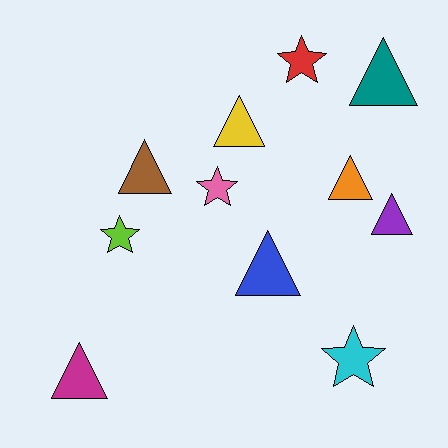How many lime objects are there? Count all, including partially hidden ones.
There is 1 lime object.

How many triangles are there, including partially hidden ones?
There are 7 triangles.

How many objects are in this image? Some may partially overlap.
There are 11 objects.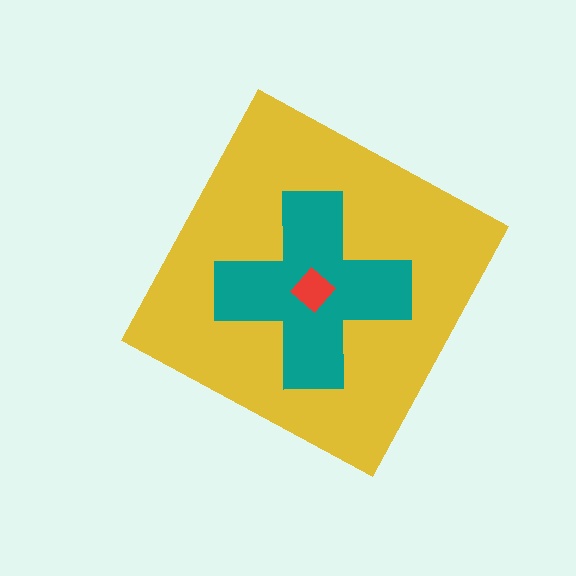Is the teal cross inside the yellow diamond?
Yes.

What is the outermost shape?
The yellow diamond.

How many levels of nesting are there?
3.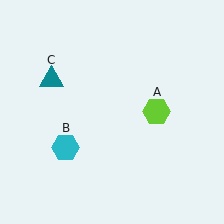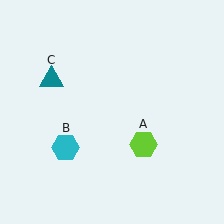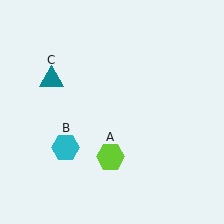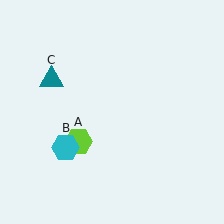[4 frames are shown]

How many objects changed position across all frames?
1 object changed position: lime hexagon (object A).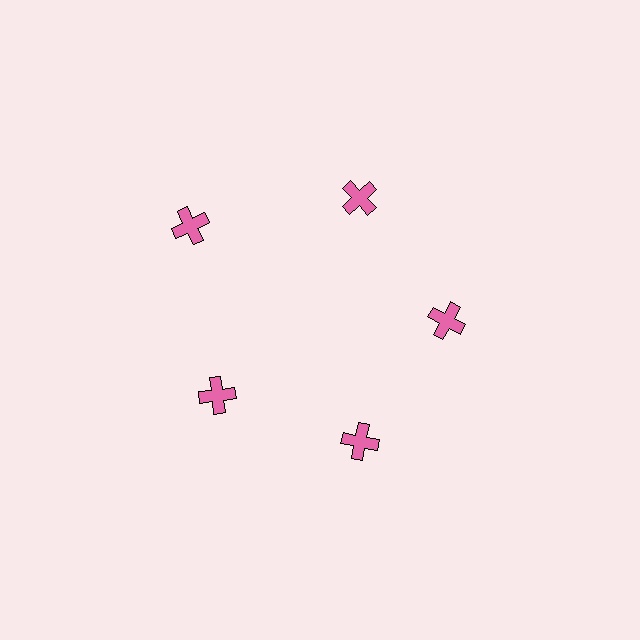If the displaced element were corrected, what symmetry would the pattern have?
It would have 5-fold rotational symmetry — the pattern would map onto itself every 72 degrees.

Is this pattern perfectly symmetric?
No. The 5 pink crosses are arranged in a ring, but one element near the 10 o'clock position is pushed outward from the center, breaking the 5-fold rotational symmetry.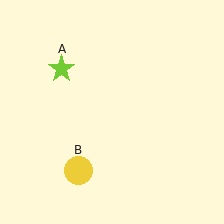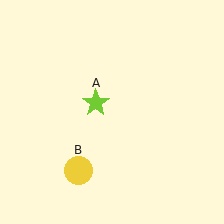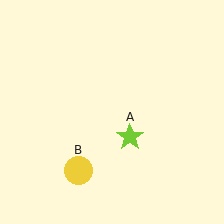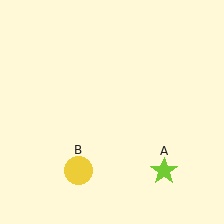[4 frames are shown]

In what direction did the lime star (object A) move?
The lime star (object A) moved down and to the right.